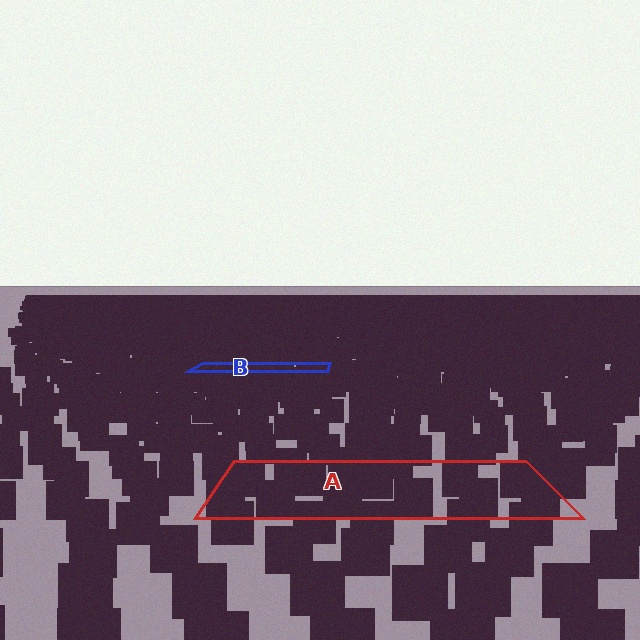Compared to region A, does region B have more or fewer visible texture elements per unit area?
Region B has more texture elements per unit area — they are packed more densely because it is farther away.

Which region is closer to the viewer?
Region A is closer. The texture elements there are larger and more spread out.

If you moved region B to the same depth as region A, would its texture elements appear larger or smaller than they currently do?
They would appear larger. At a closer depth, the same texture elements are projected at a bigger on-screen size.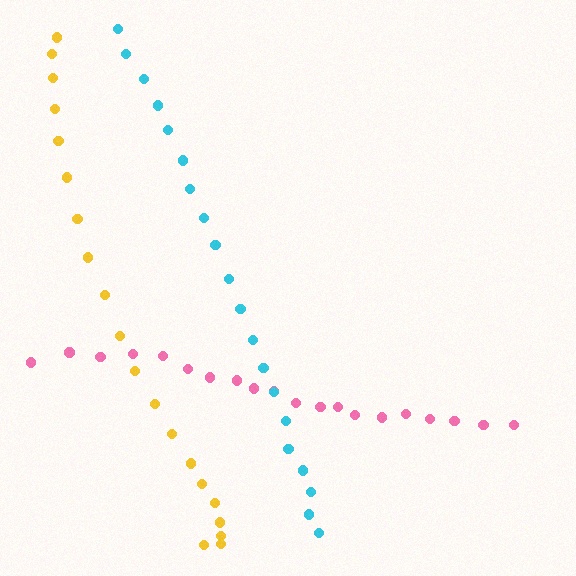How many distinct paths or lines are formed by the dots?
There are 3 distinct paths.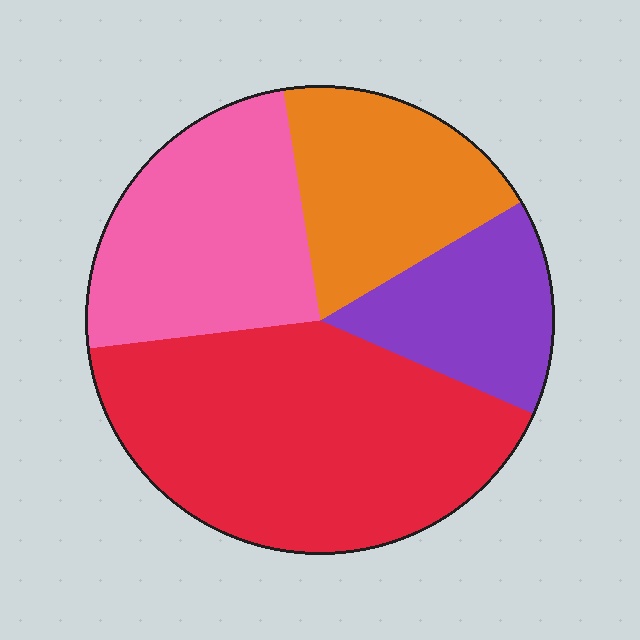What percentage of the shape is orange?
Orange covers roughly 20% of the shape.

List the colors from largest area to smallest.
From largest to smallest: red, pink, orange, purple.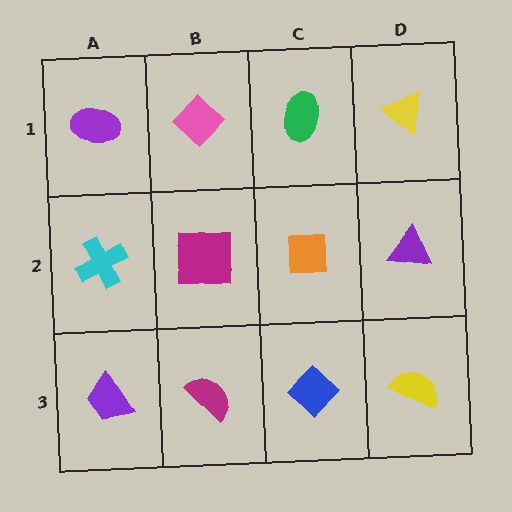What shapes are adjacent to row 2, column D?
A yellow triangle (row 1, column D), a yellow semicircle (row 3, column D), an orange square (row 2, column C).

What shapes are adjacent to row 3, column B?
A magenta square (row 2, column B), a purple trapezoid (row 3, column A), a blue diamond (row 3, column C).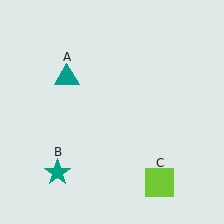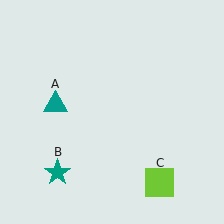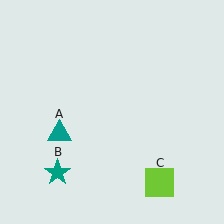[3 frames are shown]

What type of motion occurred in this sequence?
The teal triangle (object A) rotated counterclockwise around the center of the scene.